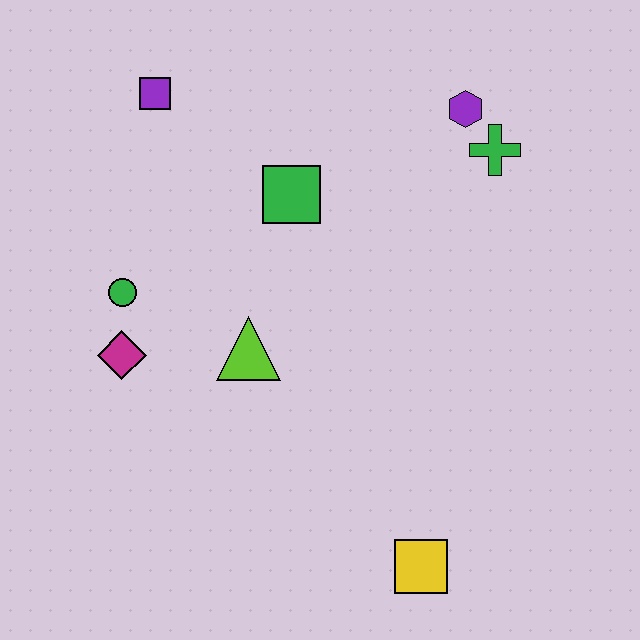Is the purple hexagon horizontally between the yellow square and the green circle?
No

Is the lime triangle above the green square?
No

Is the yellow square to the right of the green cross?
No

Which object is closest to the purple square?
The green square is closest to the purple square.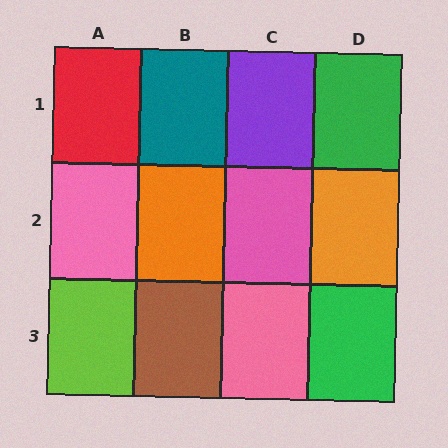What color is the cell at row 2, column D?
Orange.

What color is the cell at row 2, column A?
Pink.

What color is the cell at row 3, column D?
Green.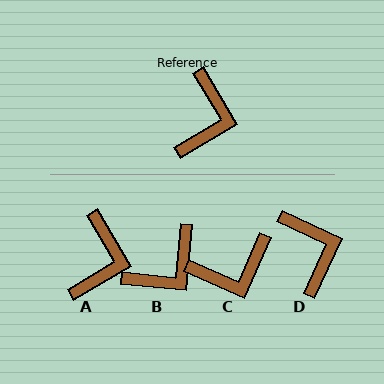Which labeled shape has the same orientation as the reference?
A.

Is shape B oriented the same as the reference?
No, it is off by about 36 degrees.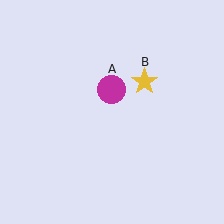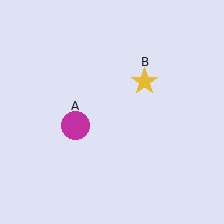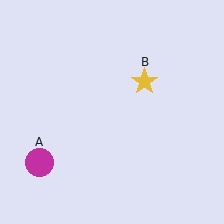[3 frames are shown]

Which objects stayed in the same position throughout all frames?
Yellow star (object B) remained stationary.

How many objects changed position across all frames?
1 object changed position: magenta circle (object A).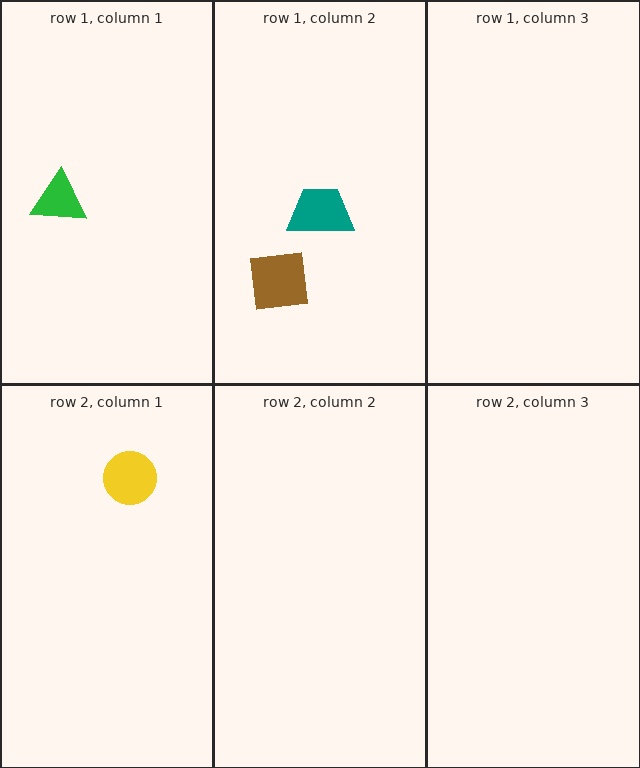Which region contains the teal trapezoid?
The row 1, column 2 region.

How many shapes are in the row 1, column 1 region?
1.